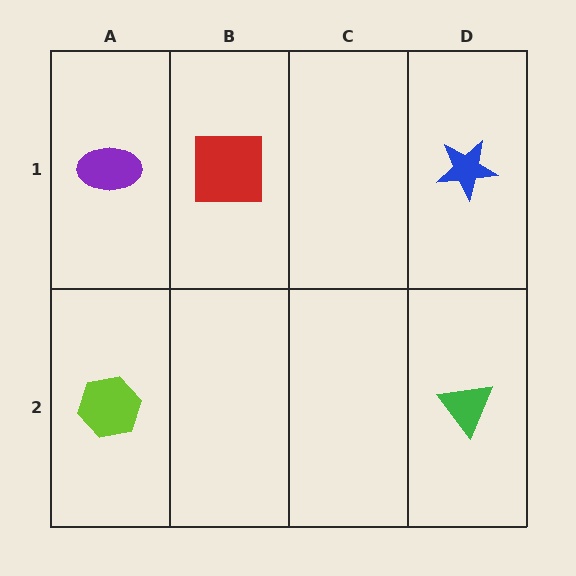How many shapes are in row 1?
3 shapes.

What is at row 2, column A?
A lime hexagon.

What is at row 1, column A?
A purple ellipse.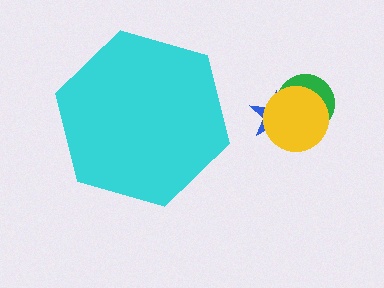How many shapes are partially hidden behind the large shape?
0 shapes are partially hidden.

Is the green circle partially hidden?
No, the green circle is fully visible.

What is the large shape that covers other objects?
A cyan hexagon.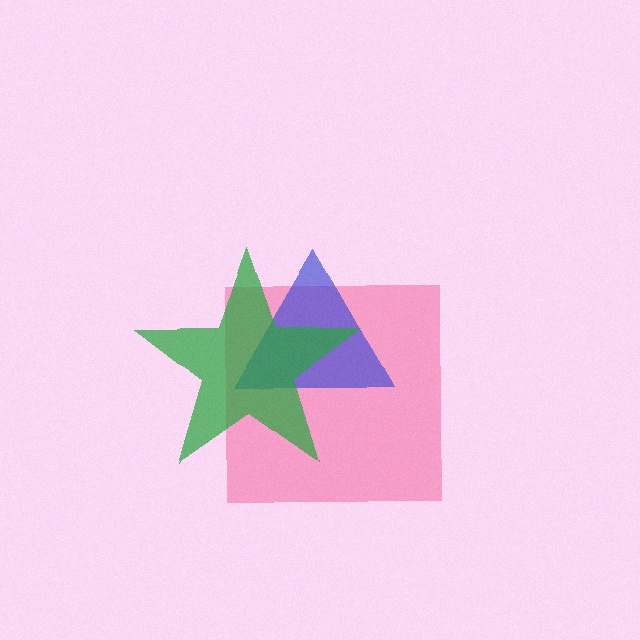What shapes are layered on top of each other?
The layered shapes are: a pink square, a blue triangle, a green star.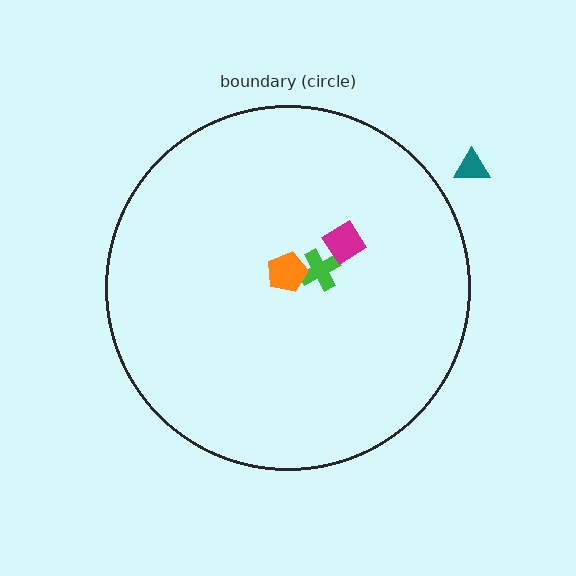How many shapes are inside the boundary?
3 inside, 1 outside.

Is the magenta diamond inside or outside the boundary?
Inside.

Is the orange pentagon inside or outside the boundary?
Inside.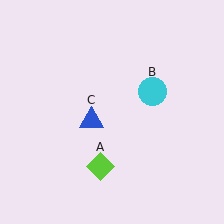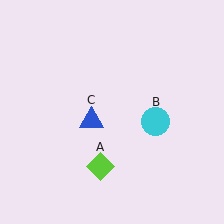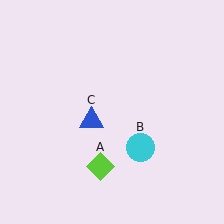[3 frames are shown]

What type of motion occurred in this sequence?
The cyan circle (object B) rotated clockwise around the center of the scene.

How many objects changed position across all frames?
1 object changed position: cyan circle (object B).